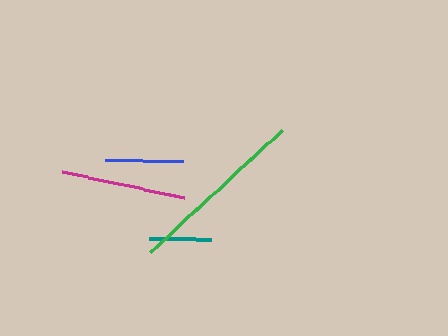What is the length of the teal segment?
The teal segment is approximately 62 pixels long.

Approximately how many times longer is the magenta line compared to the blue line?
The magenta line is approximately 1.6 times the length of the blue line.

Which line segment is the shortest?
The teal line is the shortest at approximately 62 pixels.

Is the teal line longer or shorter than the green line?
The green line is longer than the teal line.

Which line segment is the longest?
The green line is the longest at approximately 178 pixels.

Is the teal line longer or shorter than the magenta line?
The magenta line is longer than the teal line.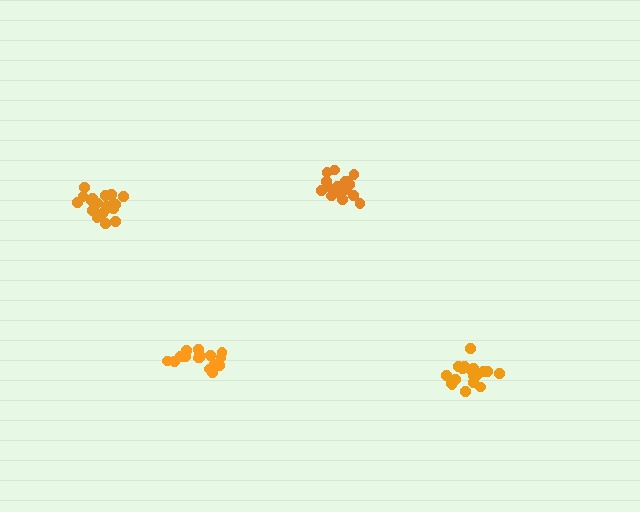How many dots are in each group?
Group 1: 16 dots, Group 2: 21 dots, Group 3: 20 dots, Group 4: 18 dots (75 total).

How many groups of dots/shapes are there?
There are 4 groups.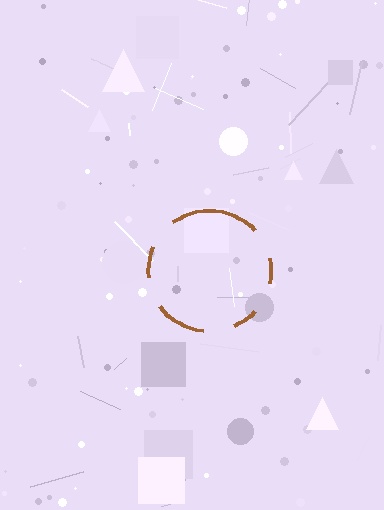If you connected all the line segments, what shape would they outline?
They would outline a circle.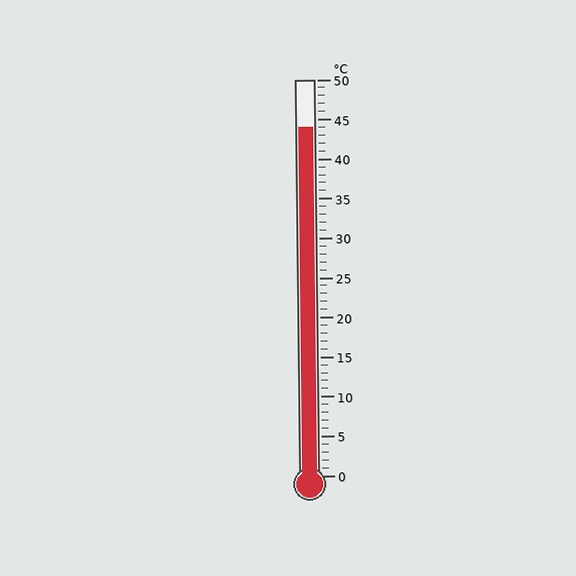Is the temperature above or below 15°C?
The temperature is above 15°C.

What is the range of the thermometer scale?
The thermometer scale ranges from 0°C to 50°C.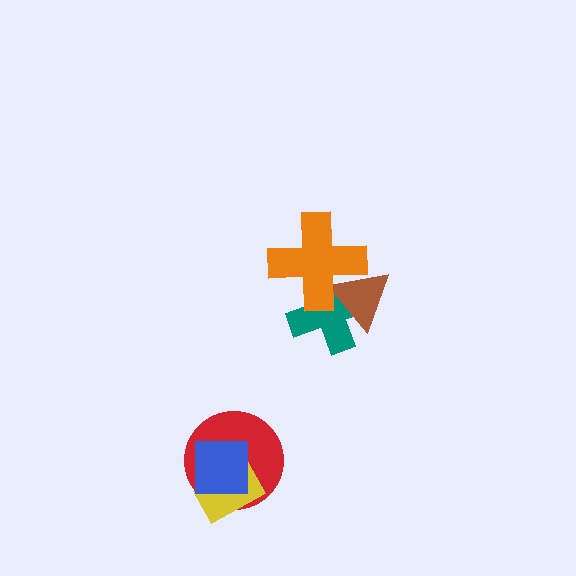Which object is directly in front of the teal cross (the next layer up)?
The brown triangle is directly in front of the teal cross.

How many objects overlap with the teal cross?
2 objects overlap with the teal cross.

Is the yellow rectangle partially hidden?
Yes, it is partially covered by another shape.